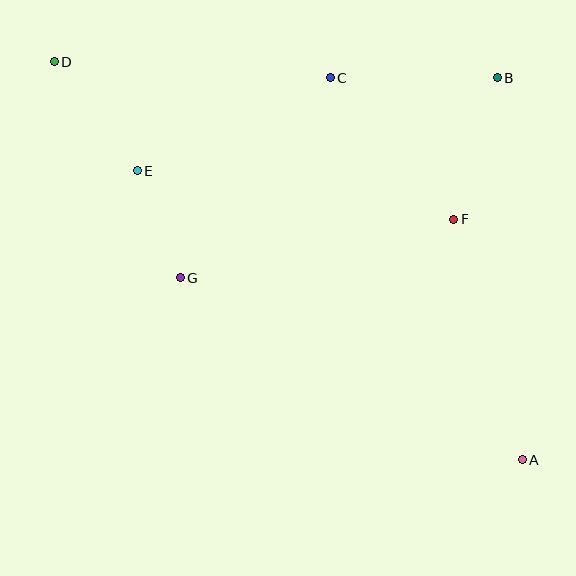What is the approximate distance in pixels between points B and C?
The distance between B and C is approximately 167 pixels.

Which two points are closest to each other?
Points E and G are closest to each other.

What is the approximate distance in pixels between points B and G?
The distance between B and G is approximately 375 pixels.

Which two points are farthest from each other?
Points A and D are farthest from each other.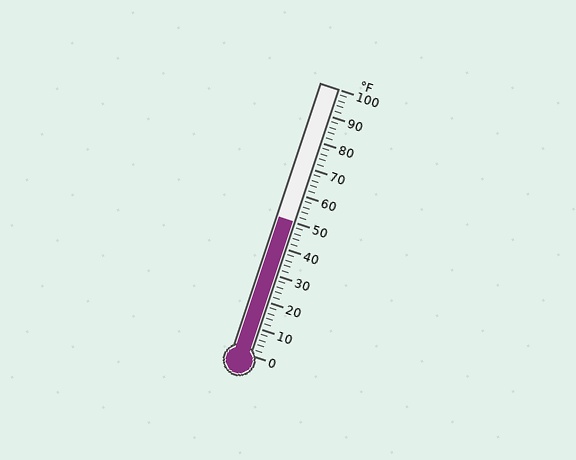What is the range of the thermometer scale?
The thermometer scale ranges from 0°F to 100°F.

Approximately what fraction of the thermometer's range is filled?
The thermometer is filled to approximately 50% of its range.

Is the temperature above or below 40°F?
The temperature is above 40°F.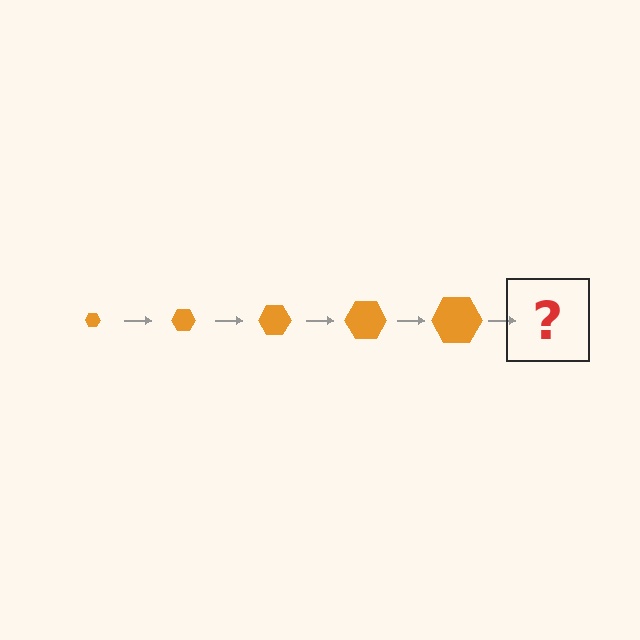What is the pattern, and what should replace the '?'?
The pattern is that the hexagon gets progressively larger each step. The '?' should be an orange hexagon, larger than the previous one.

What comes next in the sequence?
The next element should be an orange hexagon, larger than the previous one.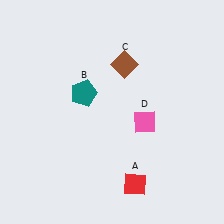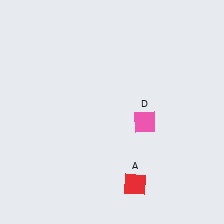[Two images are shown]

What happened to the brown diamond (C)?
The brown diamond (C) was removed in Image 2. It was in the top-right area of Image 1.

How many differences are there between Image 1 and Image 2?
There are 2 differences between the two images.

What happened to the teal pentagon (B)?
The teal pentagon (B) was removed in Image 2. It was in the top-left area of Image 1.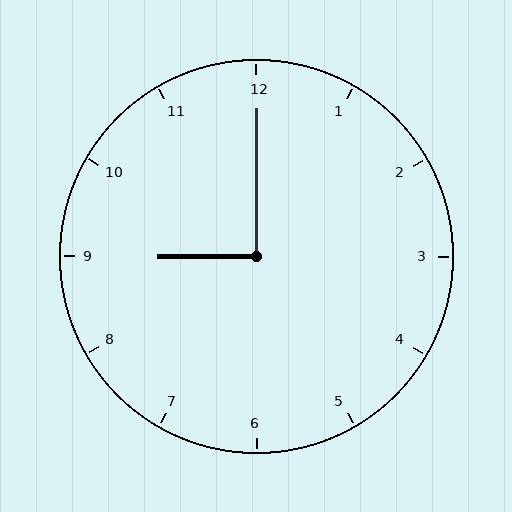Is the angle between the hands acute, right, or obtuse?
It is right.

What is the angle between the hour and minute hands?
Approximately 90 degrees.